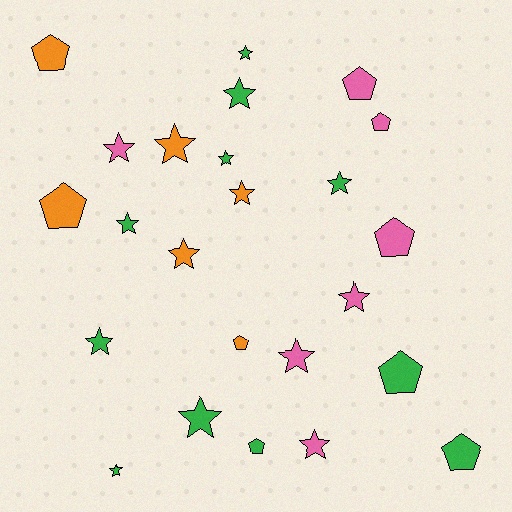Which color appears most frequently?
Green, with 11 objects.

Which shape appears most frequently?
Star, with 15 objects.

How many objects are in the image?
There are 24 objects.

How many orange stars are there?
There are 3 orange stars.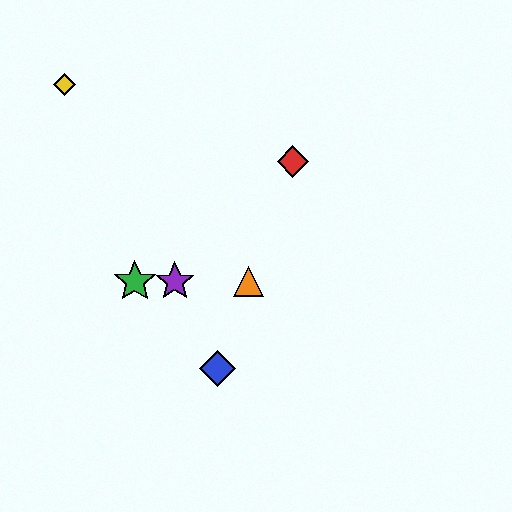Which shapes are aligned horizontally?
The green star, the purple star, the orange triangle are aligned horizontally.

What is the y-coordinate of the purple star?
The purple star is at y≈282.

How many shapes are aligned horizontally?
3 shapes (the green star, the purple star, the orange triangle) are aligned horizontally.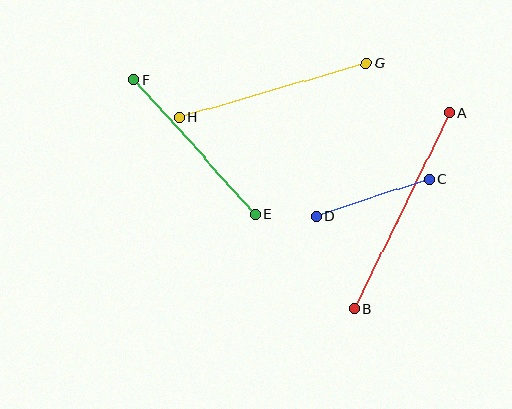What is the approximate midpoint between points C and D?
The midpoint is at approximately (373, 197) pixels.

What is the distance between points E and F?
The distance is approximately 181 pixels.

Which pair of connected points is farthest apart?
Points A and B are farthest apart.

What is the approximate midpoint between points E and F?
The midpoint is at approximately (195, 147) pixels.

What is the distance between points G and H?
The distance is approximately 195 pixels.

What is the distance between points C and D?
The distance is approximately 119 pixels.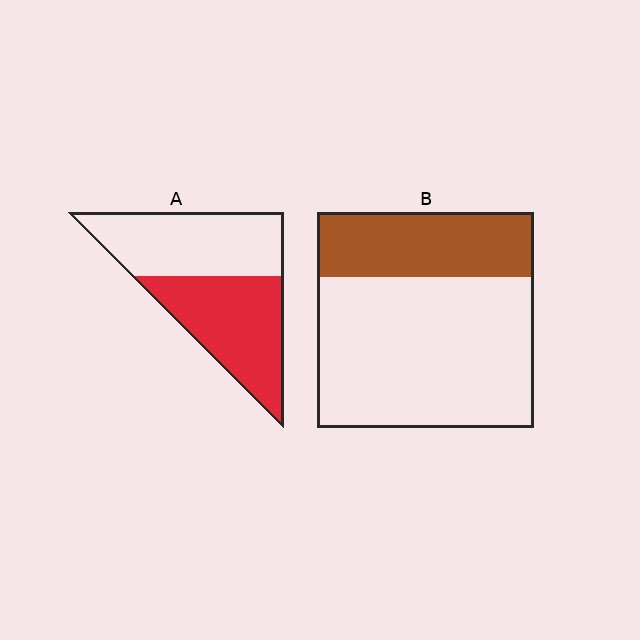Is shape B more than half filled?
No.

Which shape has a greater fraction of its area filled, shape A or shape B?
Shape A.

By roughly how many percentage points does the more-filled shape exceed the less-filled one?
By roughly 20 percentage points (A over B).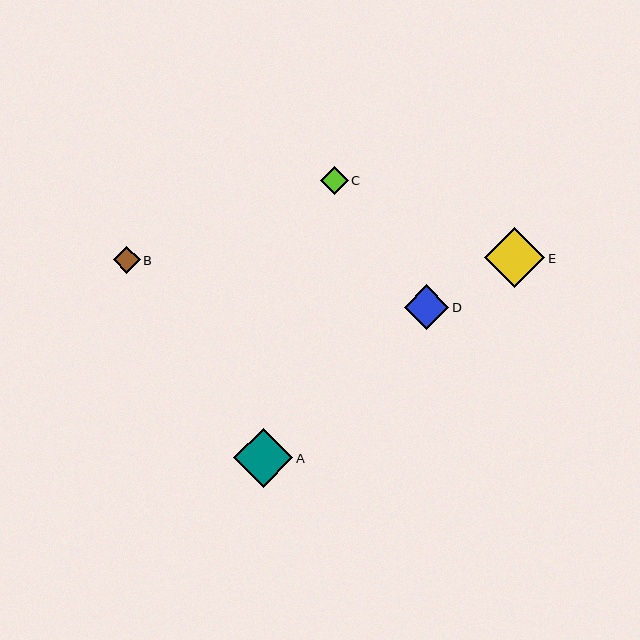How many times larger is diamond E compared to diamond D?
Diamond E is approximately 1.4 times the size of diamond D.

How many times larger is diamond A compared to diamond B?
Diamond A is approximately 2.2 times the size of diamond B.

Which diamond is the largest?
Diamond E is the largest with a size of approximately 60 pixels.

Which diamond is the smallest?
Diamond B is the smallest with a size of approximately 27 pixels.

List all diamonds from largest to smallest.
From largest to smallest: E, A, D, C, B.